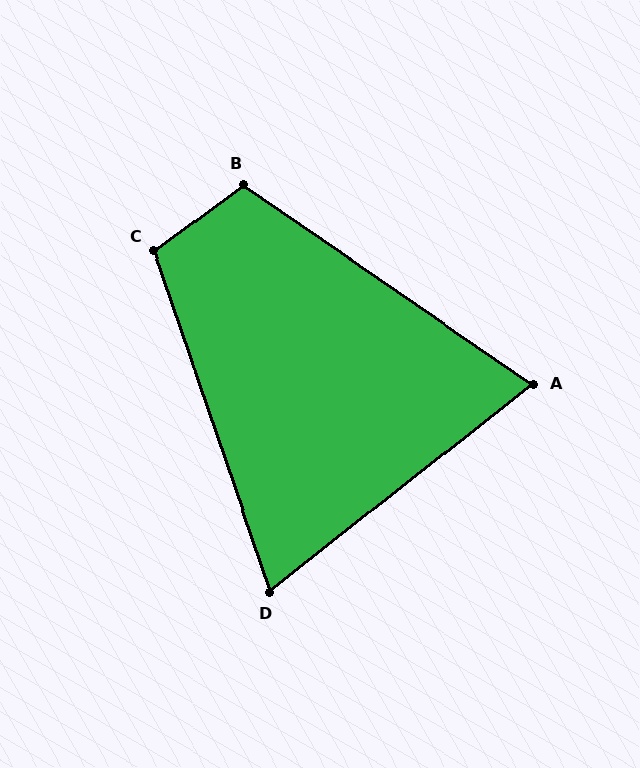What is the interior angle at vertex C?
Approximately 107 degrees (obtuse).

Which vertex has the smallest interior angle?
D, at approximately 71 degrees.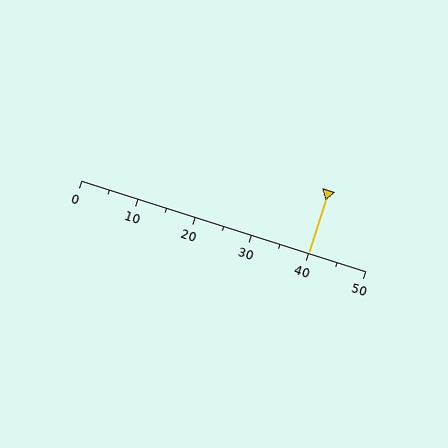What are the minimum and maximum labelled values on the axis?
The axis runs from 0 to 50.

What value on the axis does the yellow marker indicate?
The marker indicates approximately 40.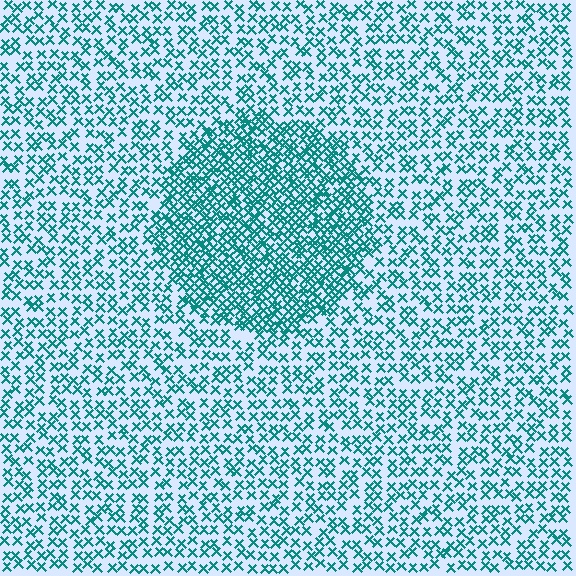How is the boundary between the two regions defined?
The boundary is defined by a change in element density (approximately 2.1x ratio). All elements are the same color, size, and shape.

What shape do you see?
I see a circle.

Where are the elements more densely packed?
The elements are more densely packed inside the circle boundary.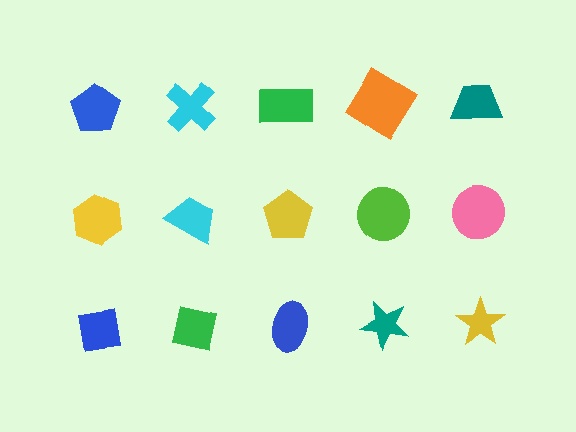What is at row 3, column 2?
A green square.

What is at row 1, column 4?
An orange diamond.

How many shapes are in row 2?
5 shapes.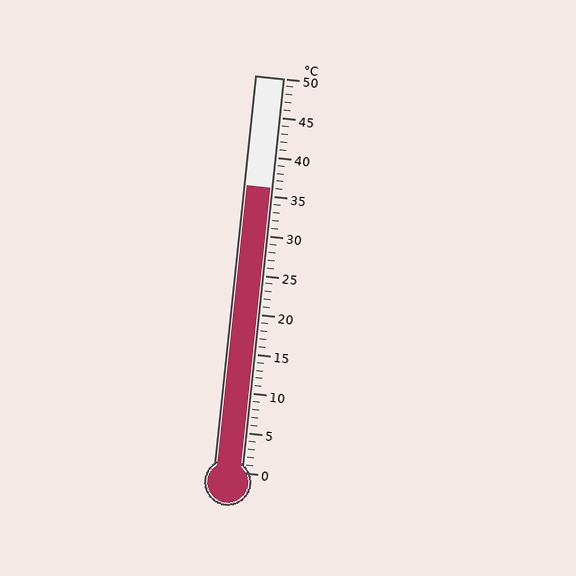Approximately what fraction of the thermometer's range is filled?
The thermometer is filled to approximately 70% of its range.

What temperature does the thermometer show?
The thermometer shows approximately 36°C.